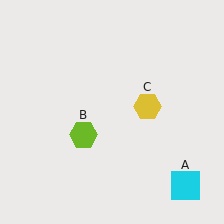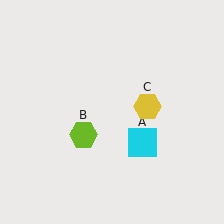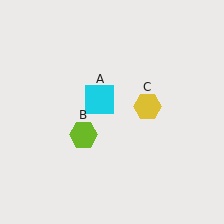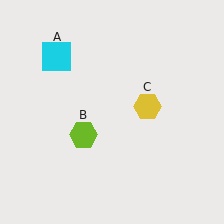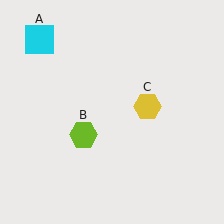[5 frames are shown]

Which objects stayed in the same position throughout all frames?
Lime hexagon (object B) and yellow hexagon (object C) remained stationary.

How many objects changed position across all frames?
1 object changed position: cyan square (object A).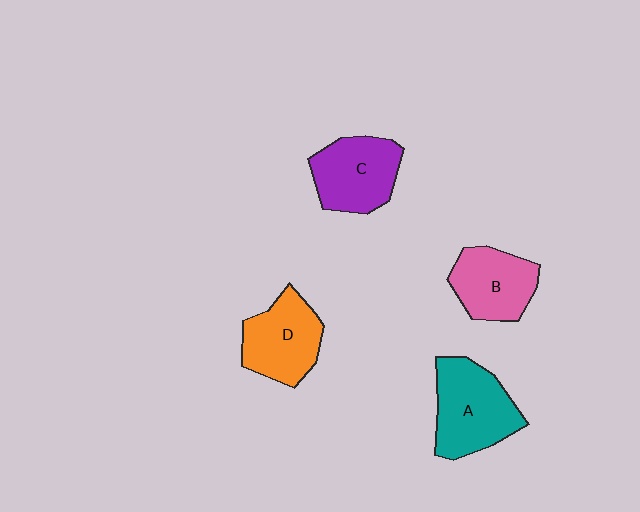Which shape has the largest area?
Shape A (teal).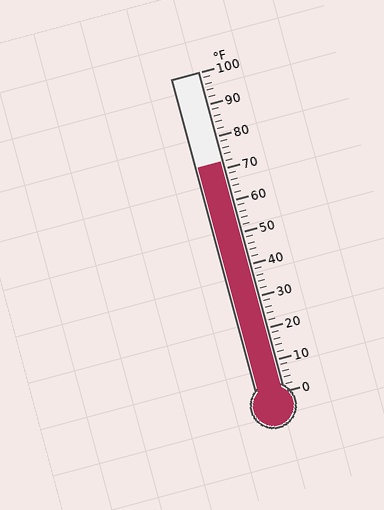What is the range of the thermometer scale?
The thermometer scale ranges from 0°F to 100°F.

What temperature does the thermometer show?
The thermometer shows approximately 72°F.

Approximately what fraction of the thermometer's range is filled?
The thermometer is filled to approximately 70% of its range.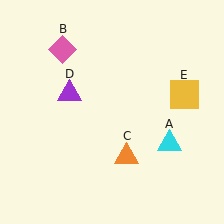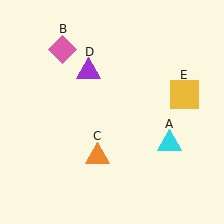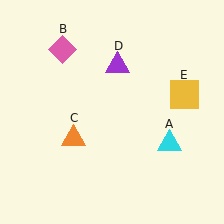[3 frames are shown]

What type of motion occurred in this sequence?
The orange triangle (object C), purple triangle (object D) rotated clockwise around the center of the scene.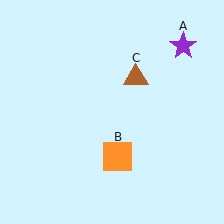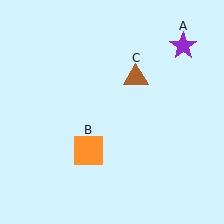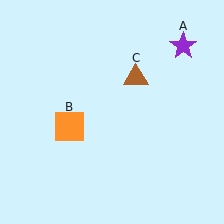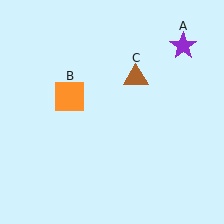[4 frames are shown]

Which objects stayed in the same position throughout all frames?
Purple star (object A) and brown triangle (object C) remained stationary.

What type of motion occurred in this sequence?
The orange square (object B) rotated clockwise around the center of the scene.